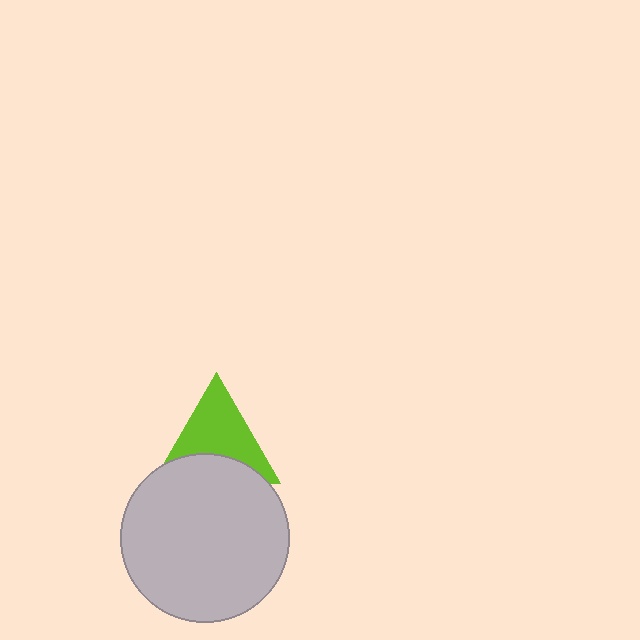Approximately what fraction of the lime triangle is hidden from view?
Roughly 36% of the lime triangle is hidden behind the light gray circle.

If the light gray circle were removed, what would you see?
You would see the complete lime triangle.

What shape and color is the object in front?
The object in front is a light gray circle.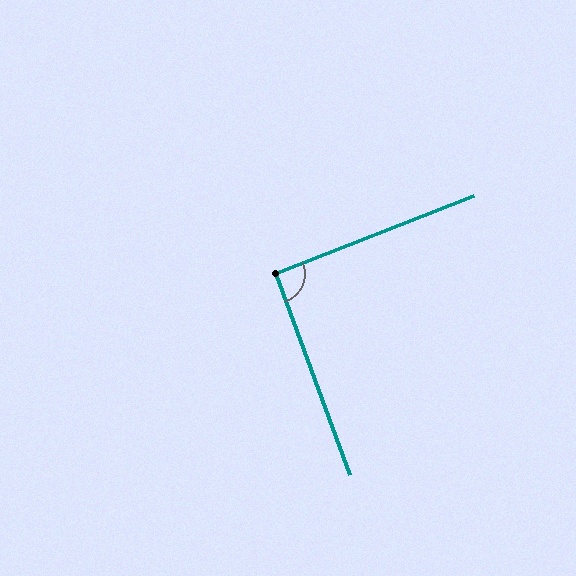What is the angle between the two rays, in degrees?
Approximately 91 degrees.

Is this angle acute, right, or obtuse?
It is approximately a right angle.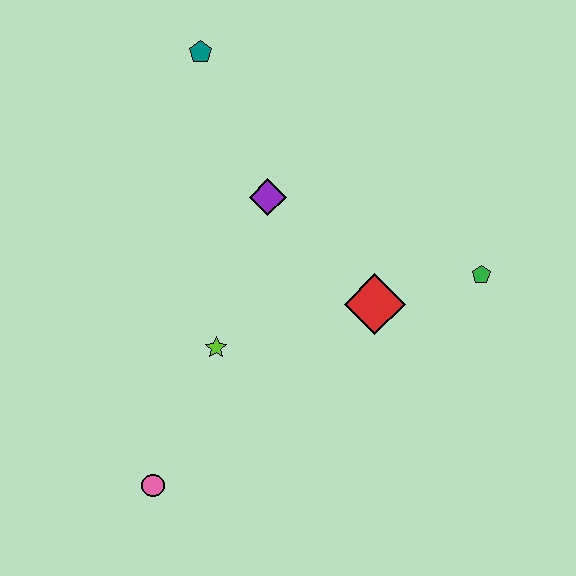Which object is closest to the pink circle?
The lime star is closest to the pink circle.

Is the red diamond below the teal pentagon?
Yes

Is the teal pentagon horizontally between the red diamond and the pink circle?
Yes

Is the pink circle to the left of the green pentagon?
Yes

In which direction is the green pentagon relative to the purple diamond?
The green pentagon is to the right of the purple diamond.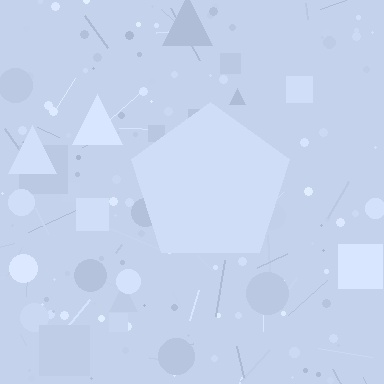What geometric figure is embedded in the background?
A pentagon is embedded in the background.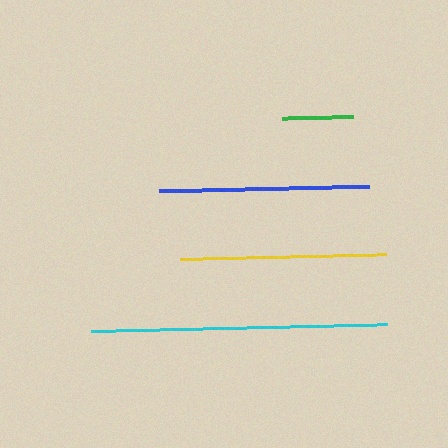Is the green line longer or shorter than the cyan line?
The cyan line is longer than the green line.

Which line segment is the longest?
The cyan line is the longest at approximately 296 pixels.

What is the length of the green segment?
The green segment is approximately 71 pixels long.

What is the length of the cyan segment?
The cyan segment is approximately 296 pixels long.